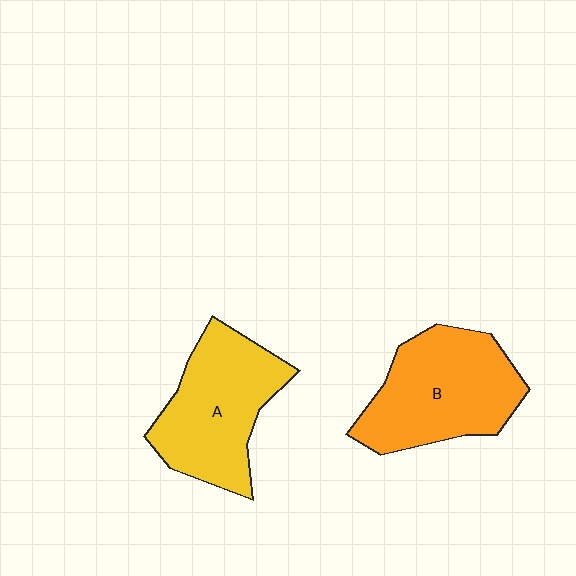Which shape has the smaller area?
Shape A (yellow).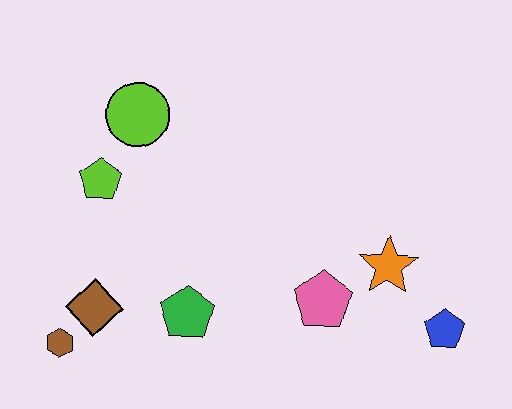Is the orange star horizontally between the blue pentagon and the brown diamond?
Yes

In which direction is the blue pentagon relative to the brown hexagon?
The blue pentagon is to the right of the brown hexagon.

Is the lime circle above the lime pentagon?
Yes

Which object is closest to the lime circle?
The lime pentagon is closest to the lime circle.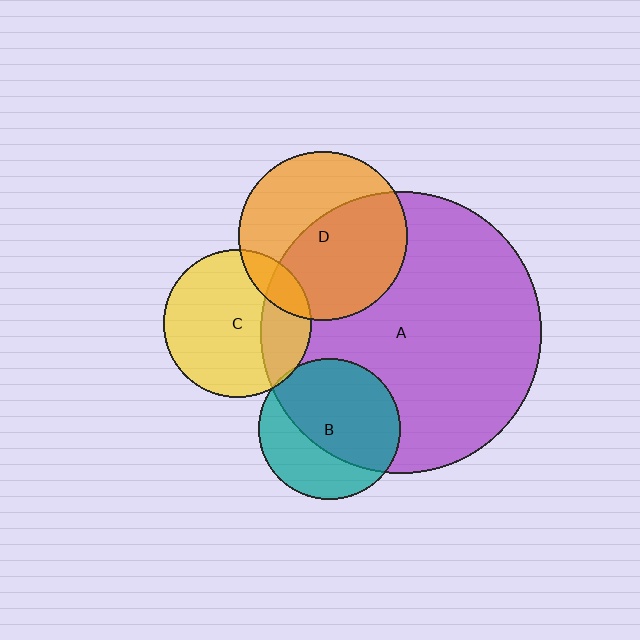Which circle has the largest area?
Circle A (purple).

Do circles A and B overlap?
Yes.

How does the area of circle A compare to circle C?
Approximately 3.6 times.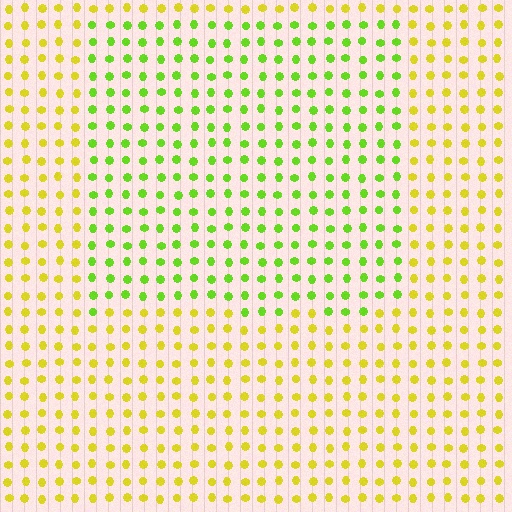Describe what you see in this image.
The image is filled with small yellow elements in a uniform arrangement. A rectangle-shaped region is visible where the elements are tinted to a slightly different hue, forming a subtle color boundary.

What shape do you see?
I see a rectangle.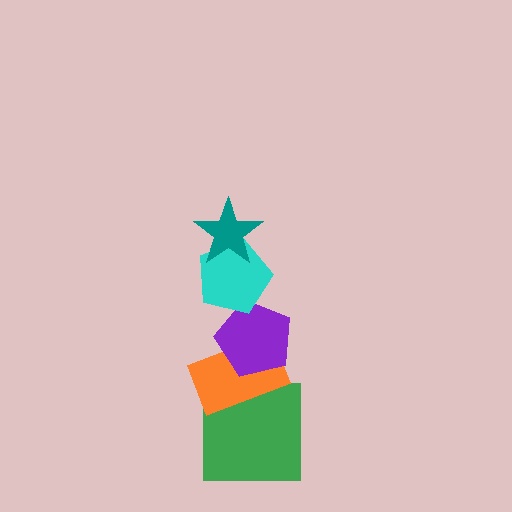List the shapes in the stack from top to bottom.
From top to bottom: the teal star, the cyan pentagon, the purple pentagon, the orange rectangle, the green square.